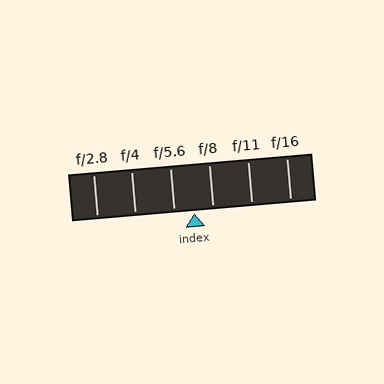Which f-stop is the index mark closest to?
The index mark is closest to f/8.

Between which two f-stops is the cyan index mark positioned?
The index mark is between f/5.6 and f/8.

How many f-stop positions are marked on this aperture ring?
There are 6 f-stop positions marked.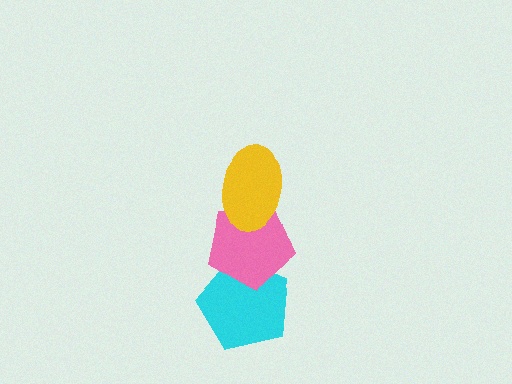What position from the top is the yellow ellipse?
The yellow ellipse is 1st from the top.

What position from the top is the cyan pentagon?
The cyan pentagon is 3rd from the top.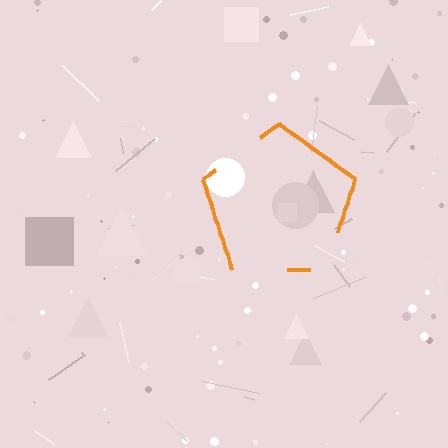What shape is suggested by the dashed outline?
The dashed outline suggests a pentagon.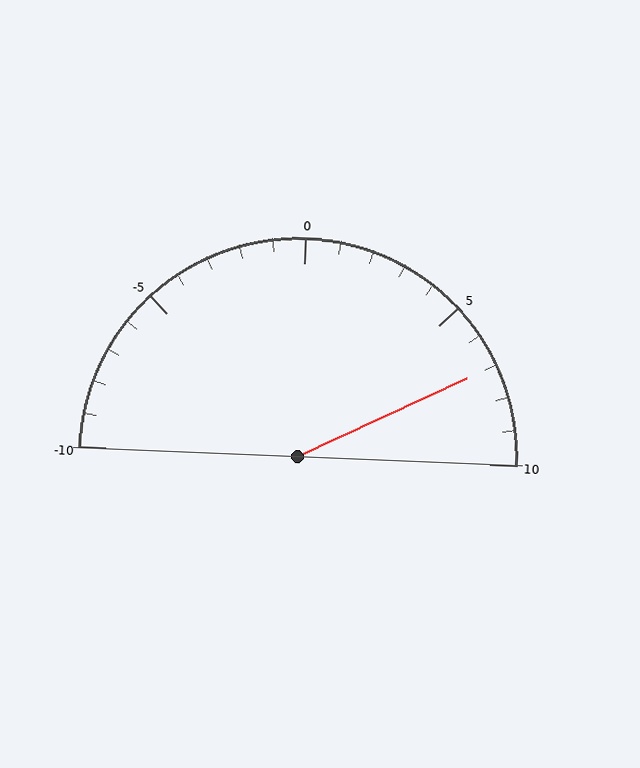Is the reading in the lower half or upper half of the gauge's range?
The reading is in the upper half of the range (-10 to 10).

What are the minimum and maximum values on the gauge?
The gauge ranges from -10 to 10.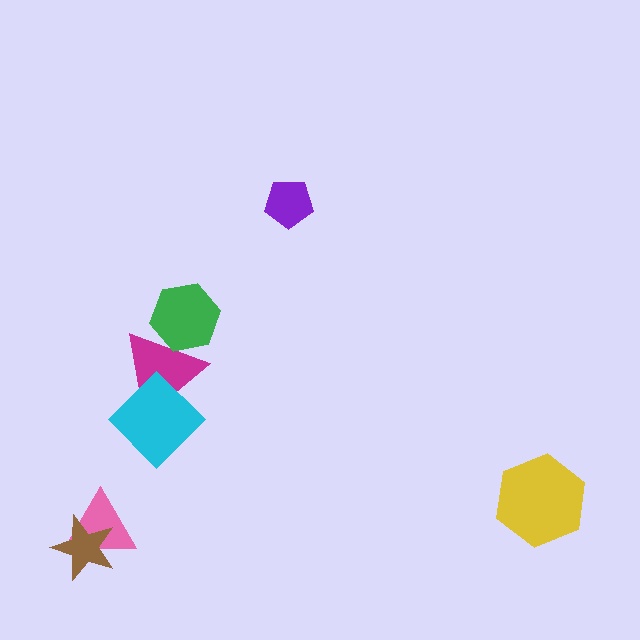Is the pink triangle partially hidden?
Yes, it is partially covered by another shape.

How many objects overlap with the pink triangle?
1 object overlaps with the pink triangle.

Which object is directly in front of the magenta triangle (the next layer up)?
The cyan diamond is directly in front of the magenta triangle.